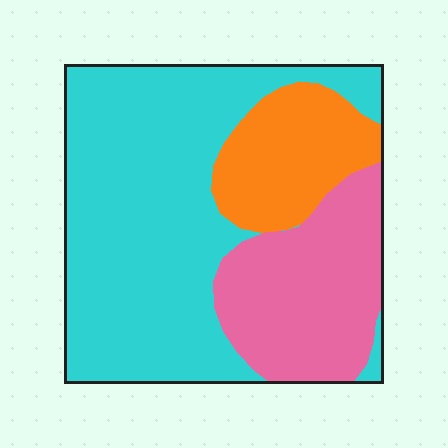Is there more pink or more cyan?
Cyan.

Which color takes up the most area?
Cyan, at roughly 55%.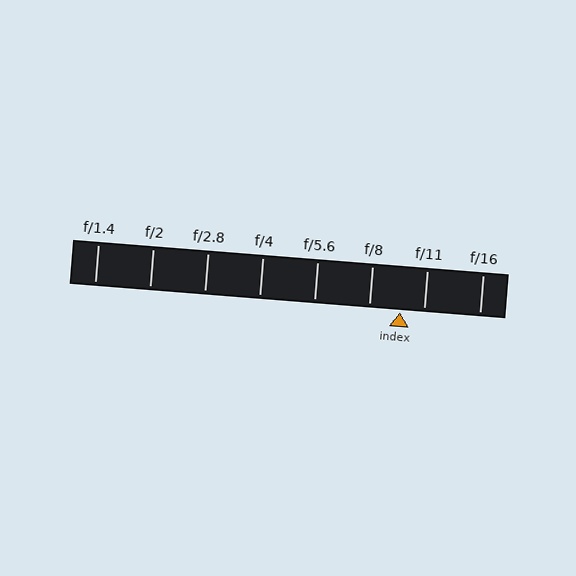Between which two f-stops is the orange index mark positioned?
The index mark is between f/8 and f/11.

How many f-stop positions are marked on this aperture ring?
There are 8 f-stop positions marked.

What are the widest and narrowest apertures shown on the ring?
The widest aperture shown is f/1.4 and the narrowest is f/16.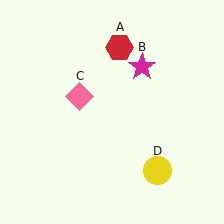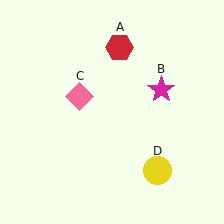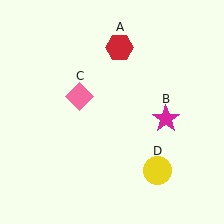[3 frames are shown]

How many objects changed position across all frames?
1 object changed position: magenta star (object B).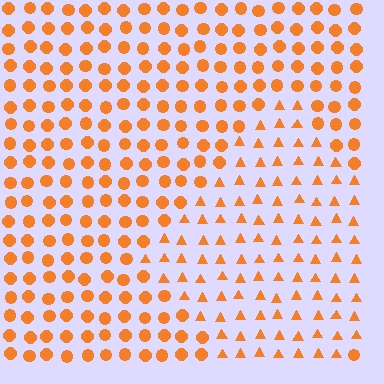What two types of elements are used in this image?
The image uses triangles inside the diamond region and circles outside it.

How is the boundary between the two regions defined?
The boundary is defined by a change in element shape: triangles inside vs. circles outside. All elements share the same color and spacing.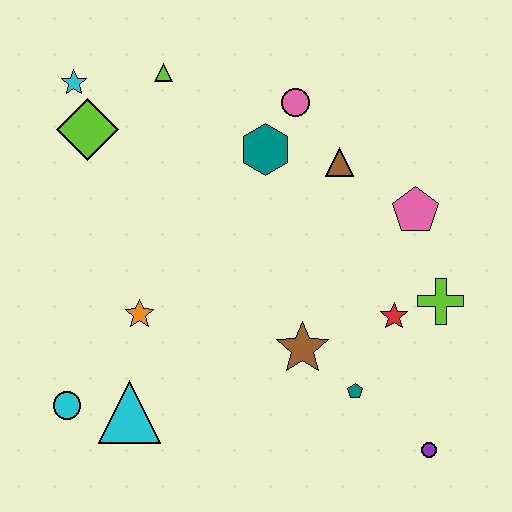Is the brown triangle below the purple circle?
No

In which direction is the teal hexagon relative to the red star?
The teal hexagon is above the red star.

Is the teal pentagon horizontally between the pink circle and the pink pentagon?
Yes